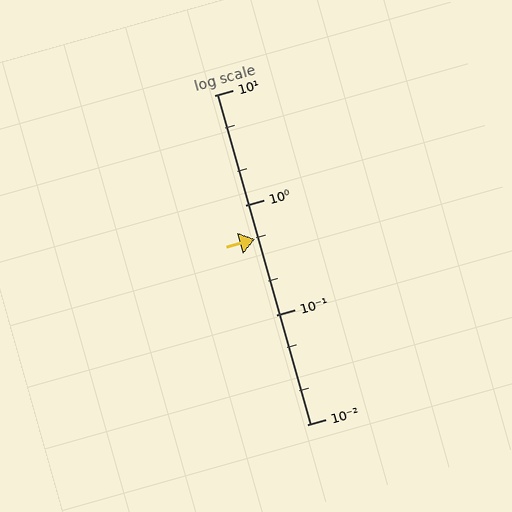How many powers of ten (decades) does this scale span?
The scale spans 3 decades, from 0.01 to 10.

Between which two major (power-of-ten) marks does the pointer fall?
The pointer is between 0.1 and 1.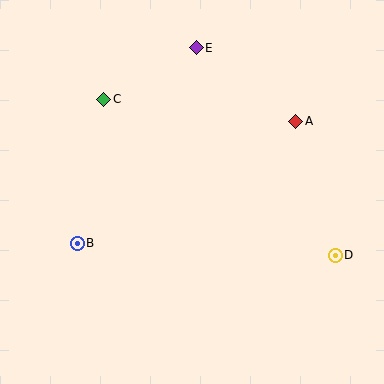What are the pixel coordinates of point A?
Point A is at (296, 121).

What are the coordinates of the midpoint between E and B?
The midpoint between E and B is at (137, 146).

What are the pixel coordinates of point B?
Point B is at (77, 243).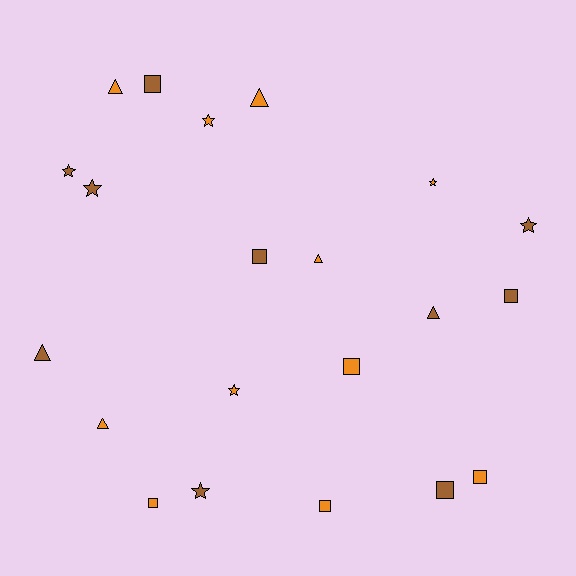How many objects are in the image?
There are 21 objects.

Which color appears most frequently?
Orange, with 11 objects.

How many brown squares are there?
There are 4 brown squares.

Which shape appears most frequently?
Square, with 8 objects.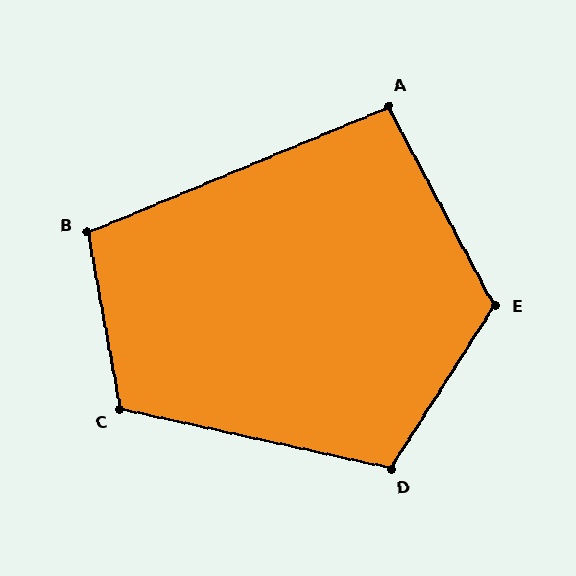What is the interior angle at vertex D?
Approximately 110 degrees (obtuse).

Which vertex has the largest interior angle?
E, at approximately 119 degrees.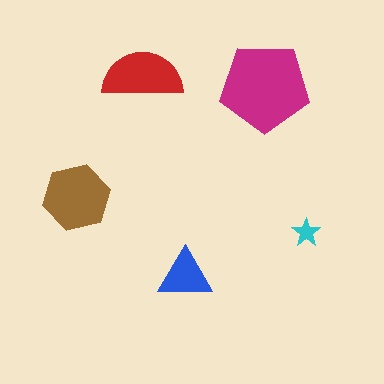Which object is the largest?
The magenta pentagon.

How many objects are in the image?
There are 5 objects in the image.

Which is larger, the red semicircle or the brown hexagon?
The brown hexagon.